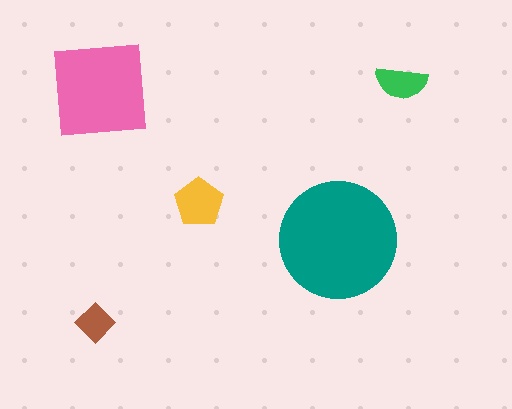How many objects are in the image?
There are 5 objects in the image.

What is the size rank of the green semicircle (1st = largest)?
4th.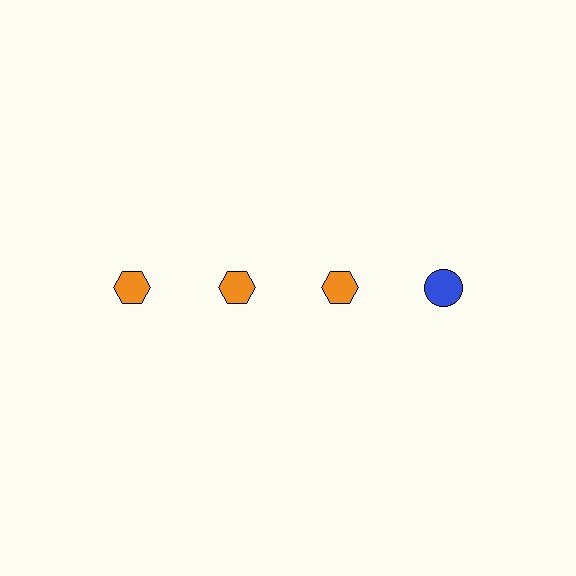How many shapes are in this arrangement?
There are 4 shapes arranged in a grid pattern.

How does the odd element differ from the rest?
It differs in both color (blue instead of orange) and shape (circle instead of hexagon).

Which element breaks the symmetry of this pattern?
The blue circle in the top row, second from right column breaks the symmetry. All other shapes are orange hexagons.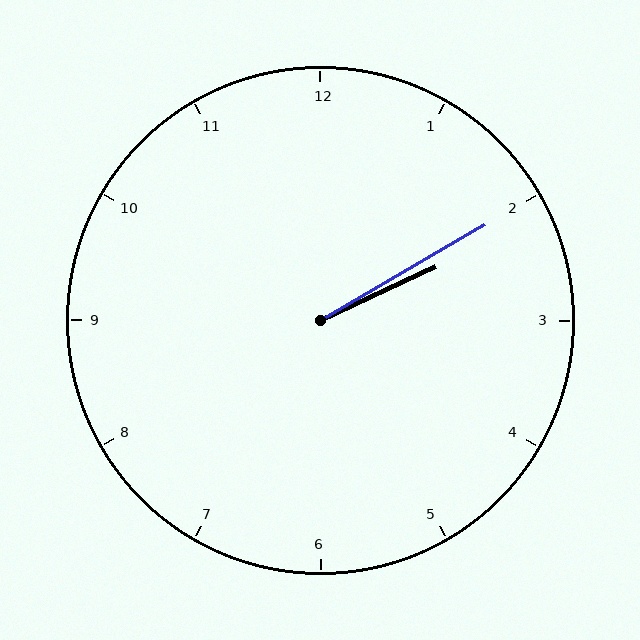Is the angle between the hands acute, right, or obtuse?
It is acute.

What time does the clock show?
2:10.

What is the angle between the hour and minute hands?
Approximately 5 degrees.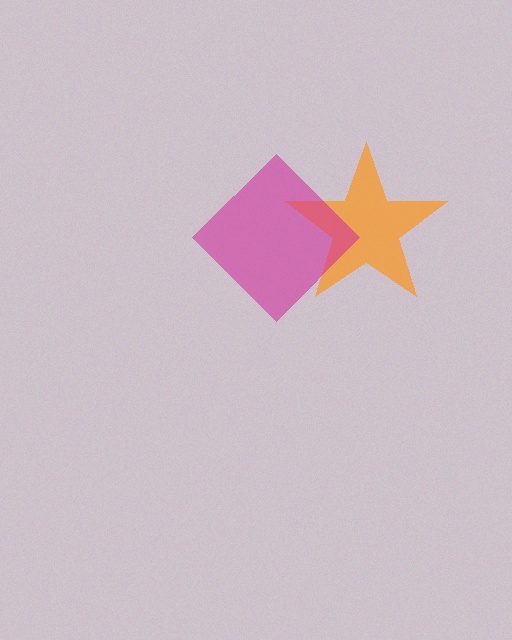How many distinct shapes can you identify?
There are 2 distinct shapes: an orange star, a magenta diamond.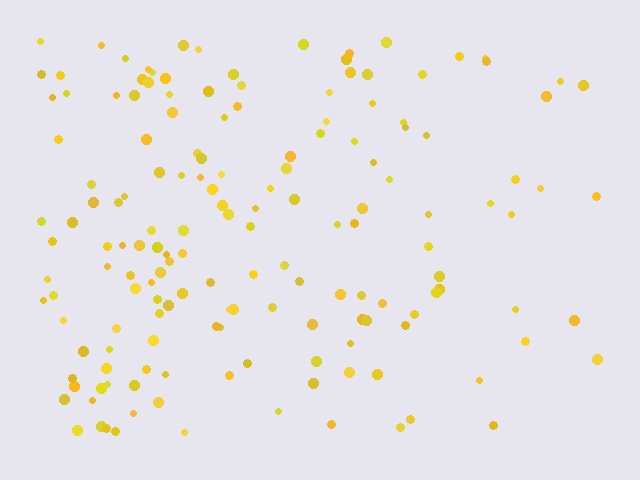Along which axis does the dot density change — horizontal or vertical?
Horizontal.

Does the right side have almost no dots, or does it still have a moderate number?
Still a moderate number, just noticeably fewer than the left.